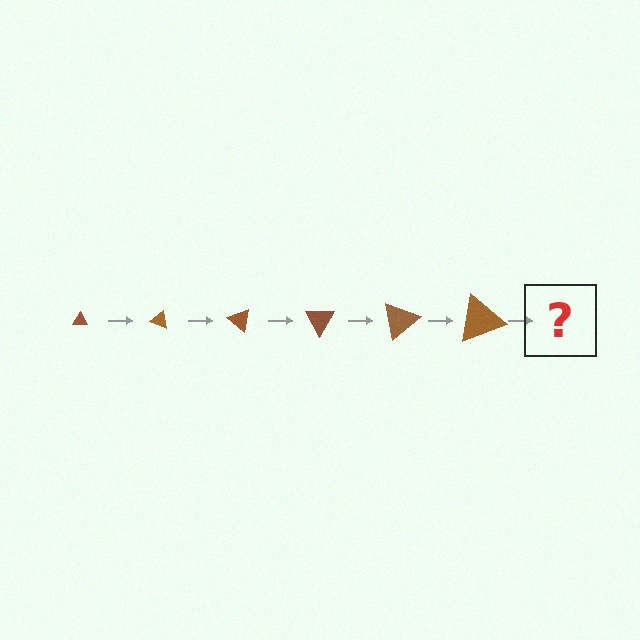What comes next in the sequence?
The next element should be a triangle, larger than the previous one and rotated 120 degrees from the start.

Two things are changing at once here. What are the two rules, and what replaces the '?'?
The two rules are that the triangle grows larger each step and it rotates 20 degrees each step. The '?' should be a triangle, larger than the previous one and rotated 120 degrees from the start.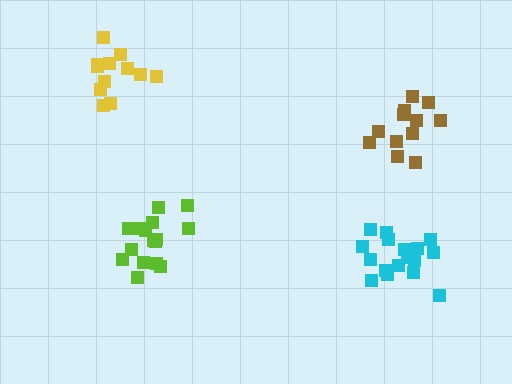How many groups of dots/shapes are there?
There are 4 groups.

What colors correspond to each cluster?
The clusters are colored: yellow, lime, cyan, brown.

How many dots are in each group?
Group 1: 12 dots, Group 2: 16 dots, Group 3: 17 dots, Group 4: 12 dots (57 total).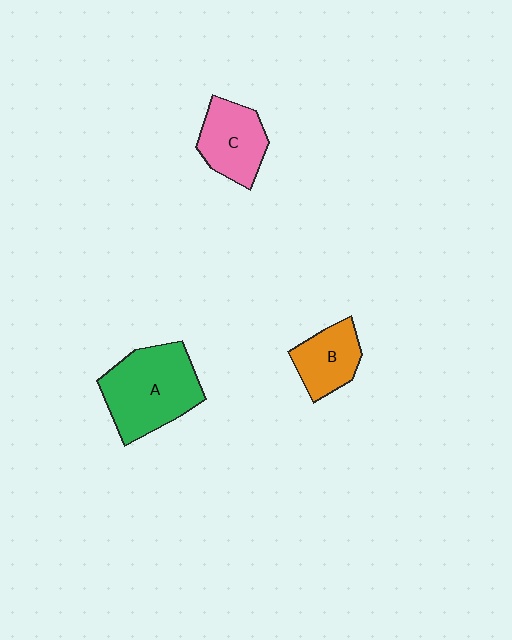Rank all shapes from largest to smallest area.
From largest to smallest: A (green), C (pink), B (orange).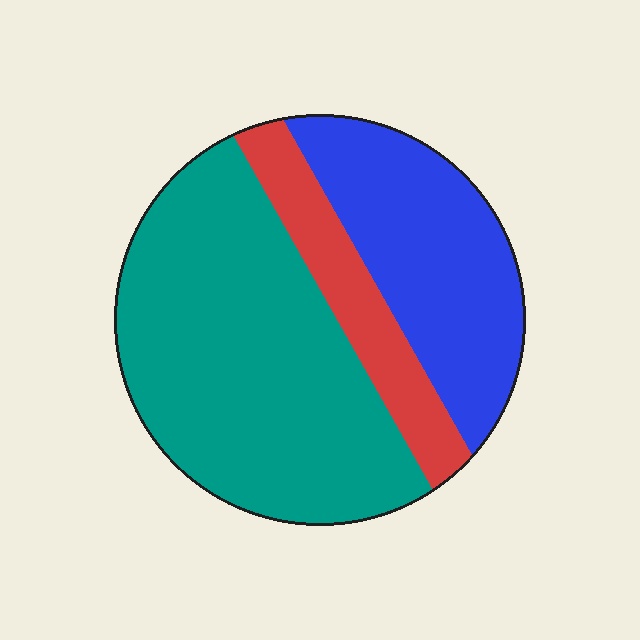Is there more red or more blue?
Blue.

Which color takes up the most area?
Teal, at roughly 55%.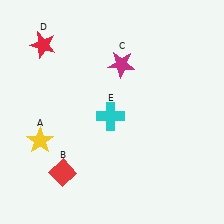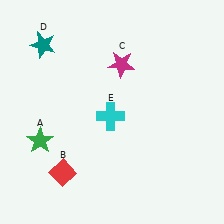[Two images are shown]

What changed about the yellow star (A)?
In Image 1, A is yellow. In Image 2, it changed to green.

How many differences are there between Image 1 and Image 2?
There are 2 differences between the two images.